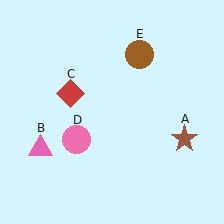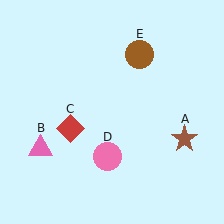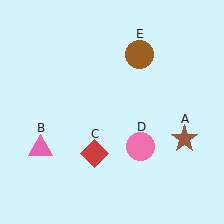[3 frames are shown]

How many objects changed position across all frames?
2 objects changed position: red diamond (object C), pink circle (object D).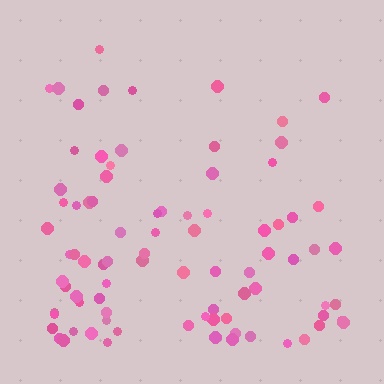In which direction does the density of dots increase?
From top to bottom, with the bottom side densest.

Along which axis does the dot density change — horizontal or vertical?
Vertical.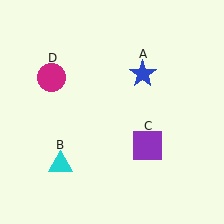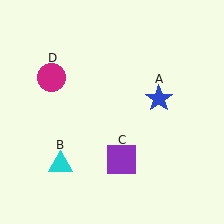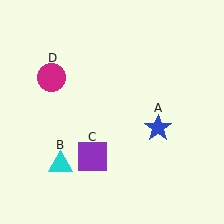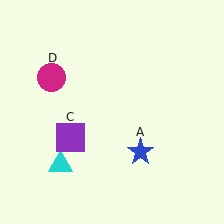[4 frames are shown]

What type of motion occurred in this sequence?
The blue star (object A), purple square (object C) rotated clockwise around the center of the scene.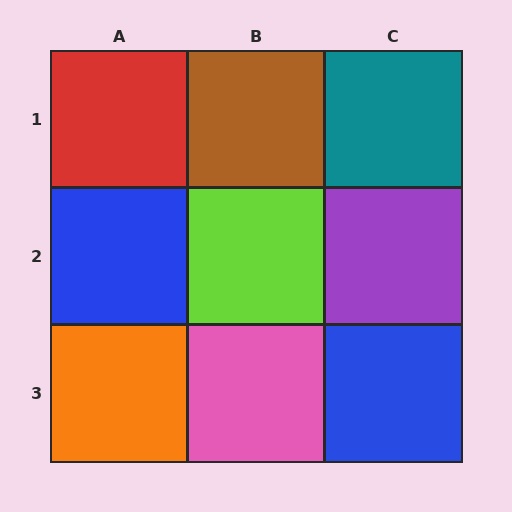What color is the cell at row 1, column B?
Brown.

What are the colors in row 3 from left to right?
Orange, pink, blue.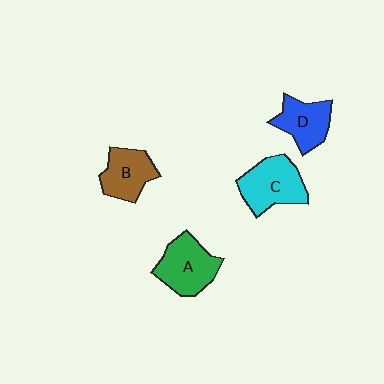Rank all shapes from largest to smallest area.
From largest to smallest: C (cyan), A (green), B (brown), D (blue).